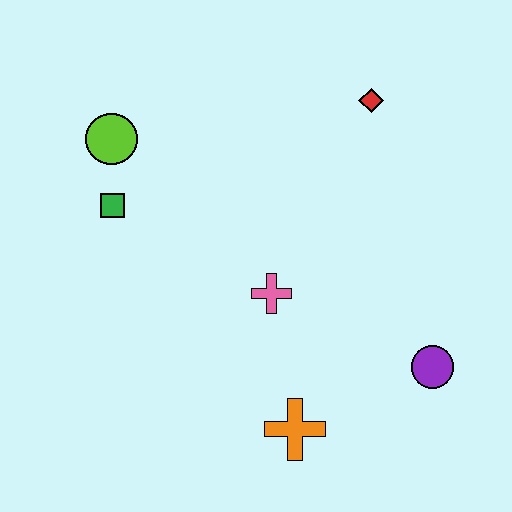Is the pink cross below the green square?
Yes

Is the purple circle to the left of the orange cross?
No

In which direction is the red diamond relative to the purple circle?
The red diamond is above the purple circle.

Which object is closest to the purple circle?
The orange cross is closest to the purple circle.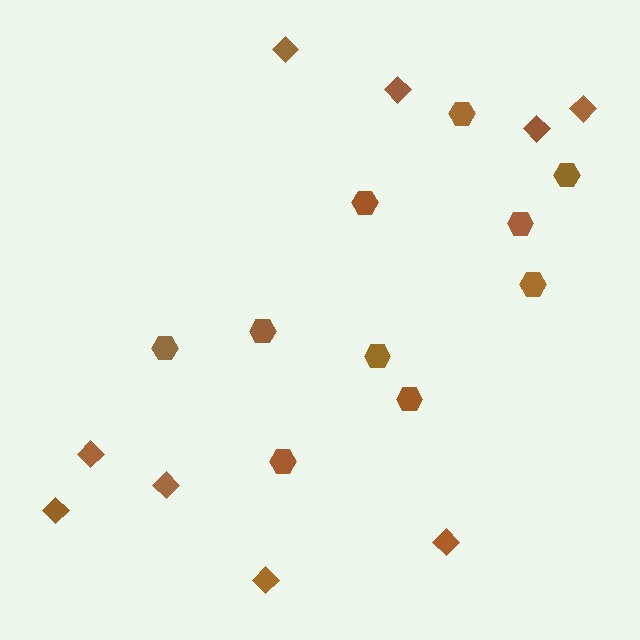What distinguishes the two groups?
There are 2 groups: one group of diamonds (9) and one group of hexagons (10).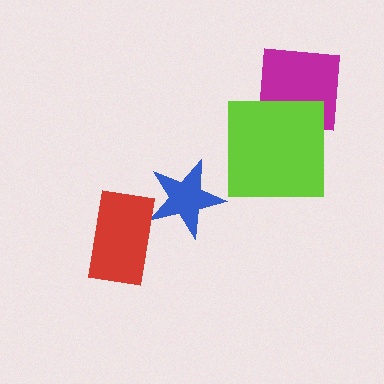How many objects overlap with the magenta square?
1 object overlaps with the magenta square.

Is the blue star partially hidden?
Yes, it is partially covered by another shape.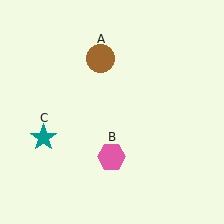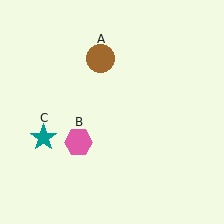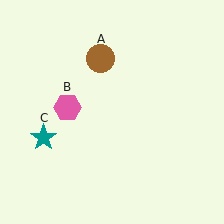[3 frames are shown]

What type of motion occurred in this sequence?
The pink hexagon (object B) rotated clockwise around the center of the scene.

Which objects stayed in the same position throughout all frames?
Brown circle (object A) and teal star (object C) remained stationary.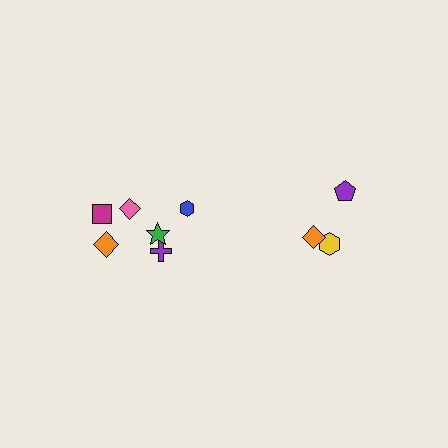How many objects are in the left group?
There are 6 objects.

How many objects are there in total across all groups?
There are 9 objects.